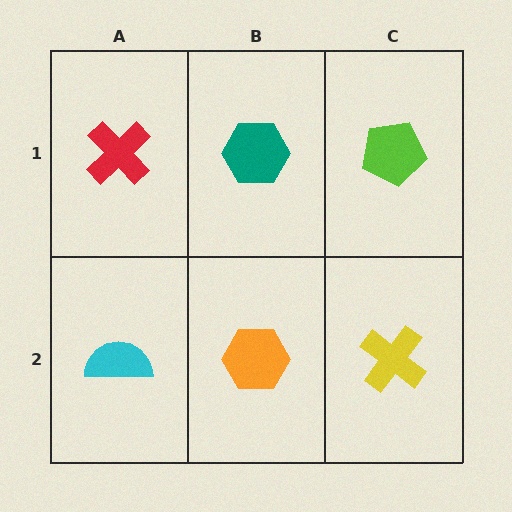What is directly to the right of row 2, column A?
An orange hexagon.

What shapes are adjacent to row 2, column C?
A lime pentagon (row 1, column C), an orange hexagon (row 2, column B).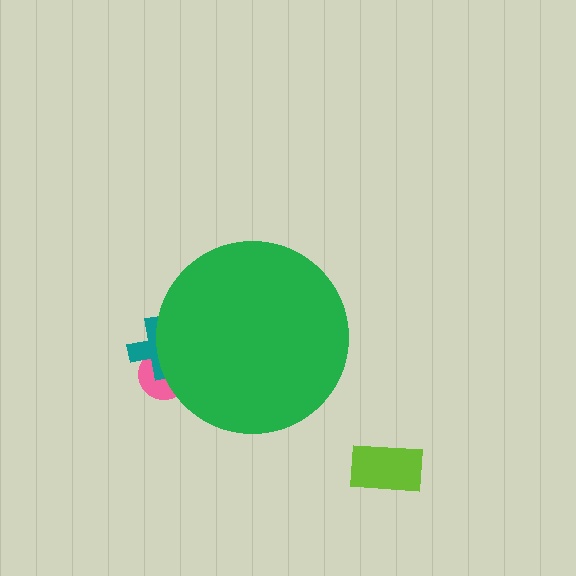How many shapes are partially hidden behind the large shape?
2 shapes are partially hidden.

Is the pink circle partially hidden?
Yes, the pink circle is partially hidden behind the green circle.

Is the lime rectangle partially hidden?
No, the lime rectangle is fully visible.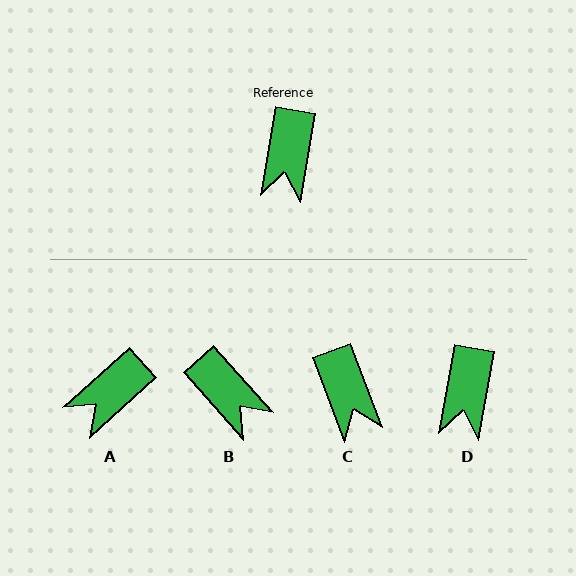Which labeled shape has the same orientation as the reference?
D.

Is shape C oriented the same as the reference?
No, it is off by about 31 degrees.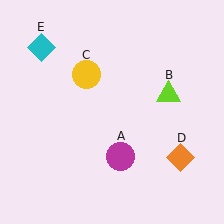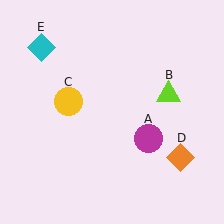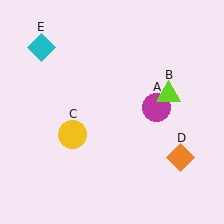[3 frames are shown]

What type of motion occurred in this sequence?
The magenta circle (object A), yellow circle (object C) rotated counterclockwise around the center of the scene.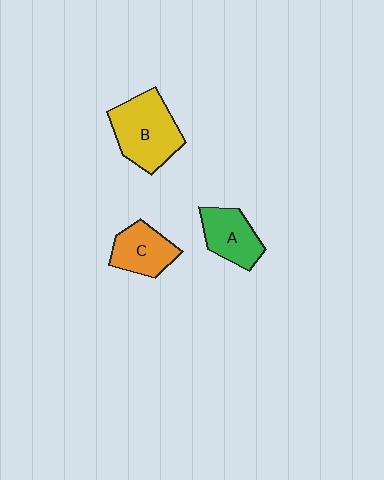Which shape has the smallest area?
Shape C (orange).